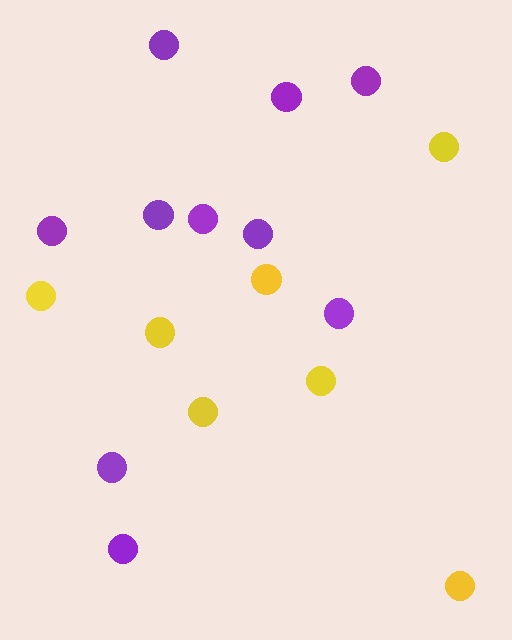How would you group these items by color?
There are 2 groups: one group of yellow circles (7) and one group of purple circles (10).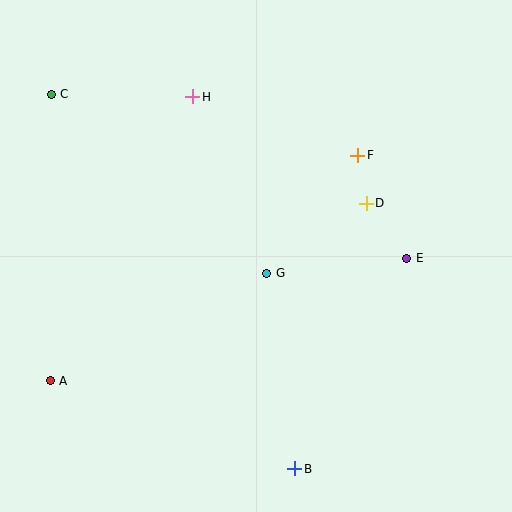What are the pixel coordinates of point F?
Point F is at (358, 155).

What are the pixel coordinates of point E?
Point E is at (407, 258).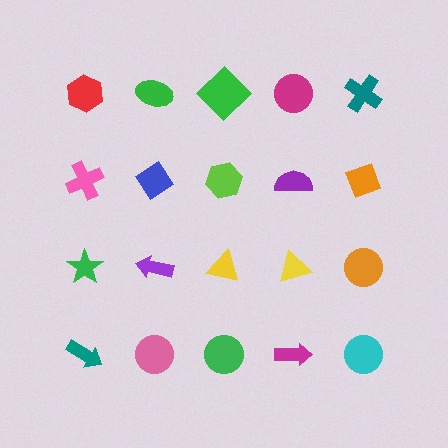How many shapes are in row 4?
5 shapes.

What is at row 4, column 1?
A teal arrow.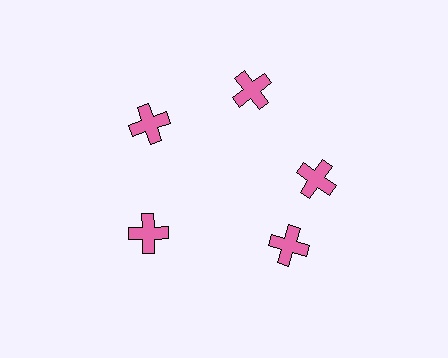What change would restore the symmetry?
The symmetry would be restored by rotating it back into even spacing with its neighbors so that all 5 crosses sit at equal angles and equal distance from the center.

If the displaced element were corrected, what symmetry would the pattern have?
It would have 5-fold rotational symmetry — the pattern would map onto itself every 72 degrees.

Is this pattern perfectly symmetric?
No. The 5 pink crosses are arranged in a ring, but one element near the 5 o'clock position is rotated out of alignment along the ring, breaking the 5-fold rotational symmetry.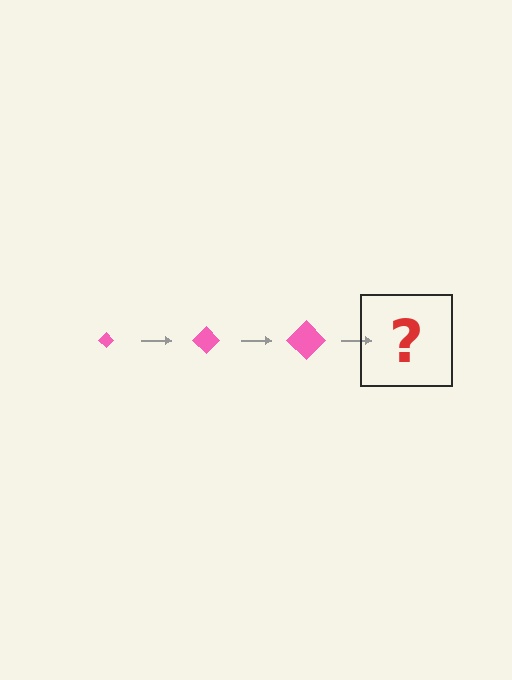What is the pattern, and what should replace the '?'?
The pattern is that the diamond gets progressively larger each step. The '?' should be a pink diamond, larger than the previous one.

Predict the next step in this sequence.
The next step is a pink diamond, larger than the previous one.